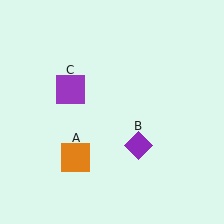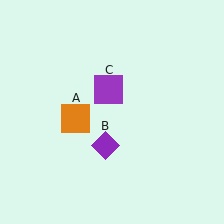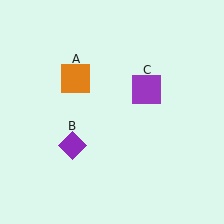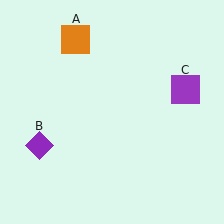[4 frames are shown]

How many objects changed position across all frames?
3 objects changed position: orange square (object A), purple diamond (object B), purple square (object C).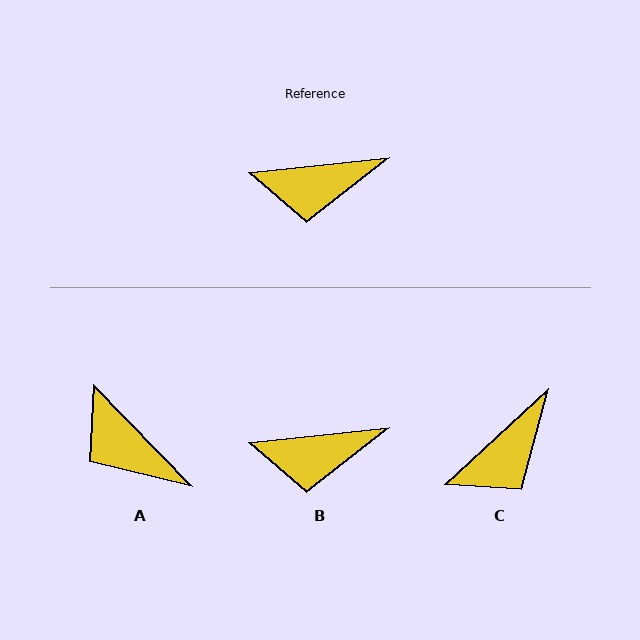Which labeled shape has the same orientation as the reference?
B.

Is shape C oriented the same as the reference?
No, it is off by about 36 degrees.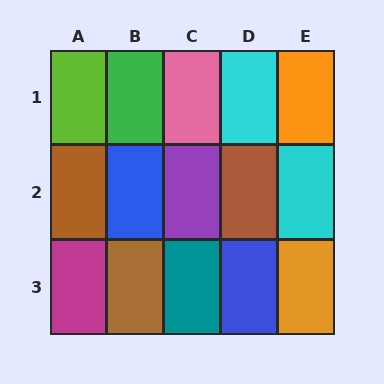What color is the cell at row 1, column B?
Green.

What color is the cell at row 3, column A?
Magenta.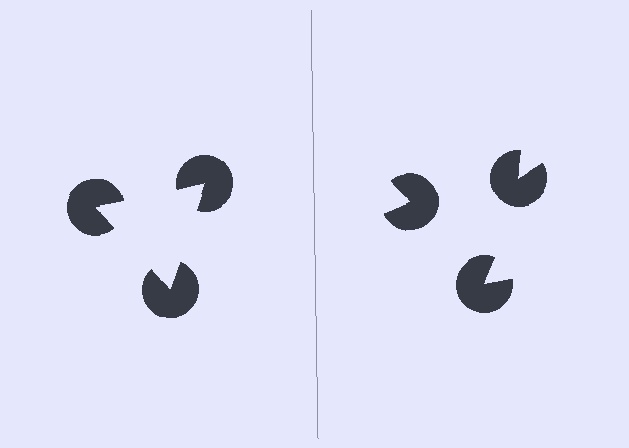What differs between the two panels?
The pac-man discs are positioned identically on both sides; only the wedge orientations differ. On the left they align to a triangle; on the right they are misaligned.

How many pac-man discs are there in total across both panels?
6 — 3 on each side.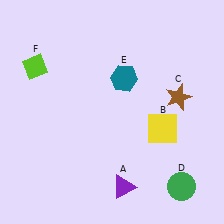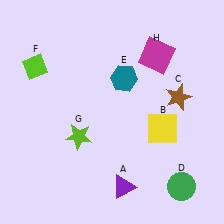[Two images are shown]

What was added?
A lime star (G), a magenta square (H) were added in Image 2.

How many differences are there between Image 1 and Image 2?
There are 2 differences between the two images.